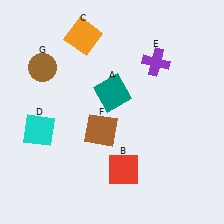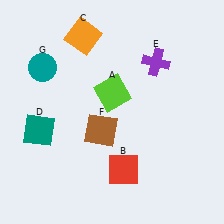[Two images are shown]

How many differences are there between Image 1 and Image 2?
There are 3 differences between the two images.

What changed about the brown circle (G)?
In Image 1, G is brown. In Image 2, it changed to teal.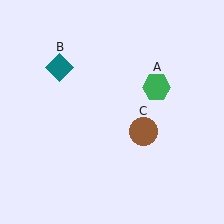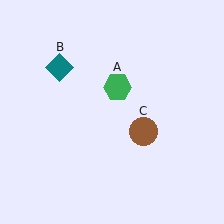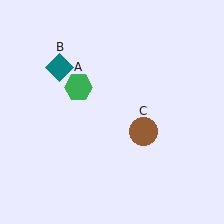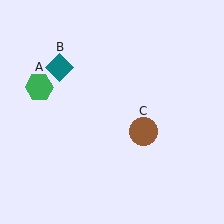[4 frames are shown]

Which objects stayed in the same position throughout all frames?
Teal diamond (object B) and brown circle (object C) remained stationary.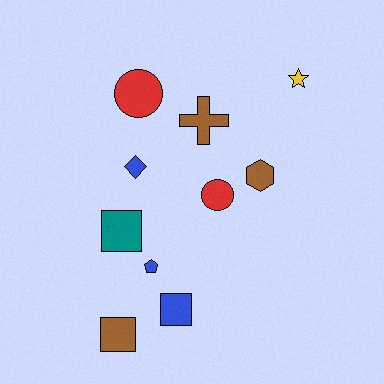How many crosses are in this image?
There is 1 cross.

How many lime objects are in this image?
There are no lime objects.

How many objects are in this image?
There are 10 objects.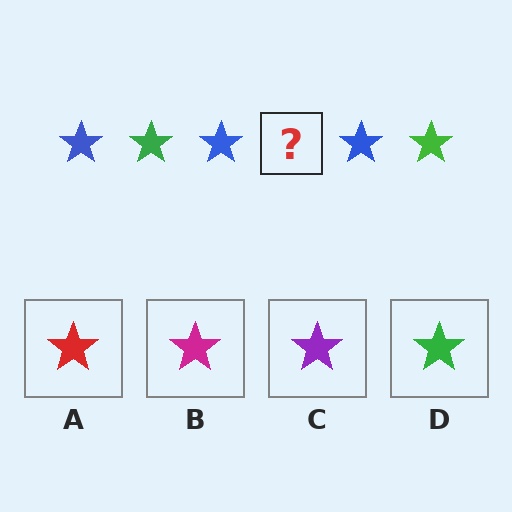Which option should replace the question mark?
Option D.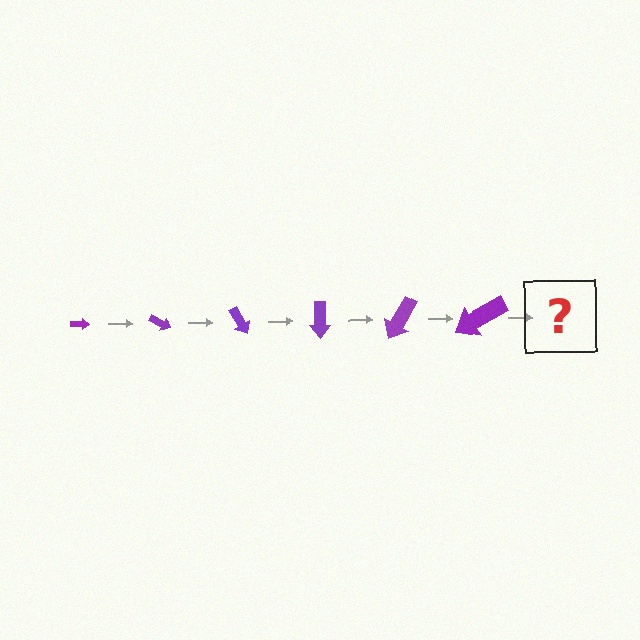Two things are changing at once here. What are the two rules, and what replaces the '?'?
The two rules are that the arrow grows larger each step and it rotates 30 degrees each step. The '?' should be an arrow, larger than the previous one and rotated 180 degrees from the start.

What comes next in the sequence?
The next element should be an arrow, larger than the previous one and rotated 180 degrees from the start.